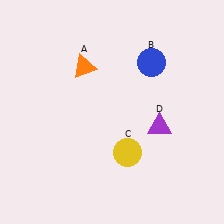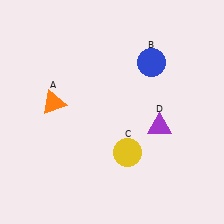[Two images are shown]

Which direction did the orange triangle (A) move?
The orange triangle (A) moved down.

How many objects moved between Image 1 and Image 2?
1 object moved between the two images.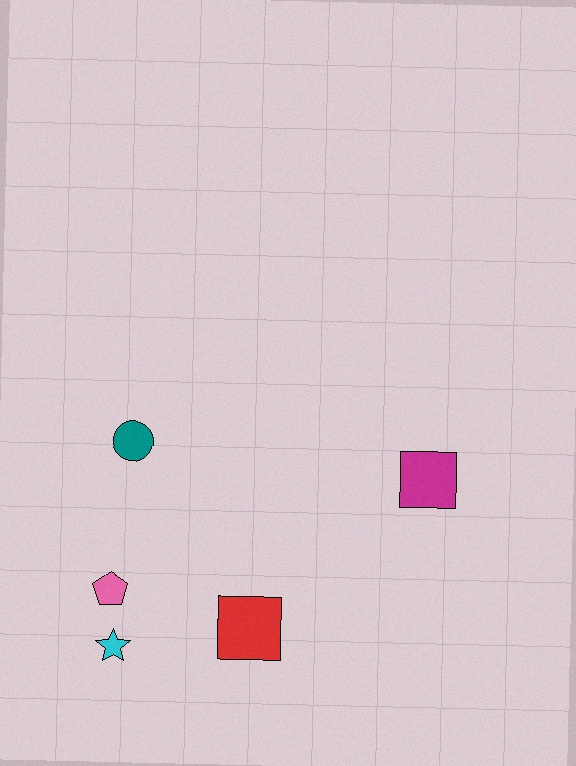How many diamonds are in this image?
There are no diamonds.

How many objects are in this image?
There are 5 objects.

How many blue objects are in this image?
There are no blue objects.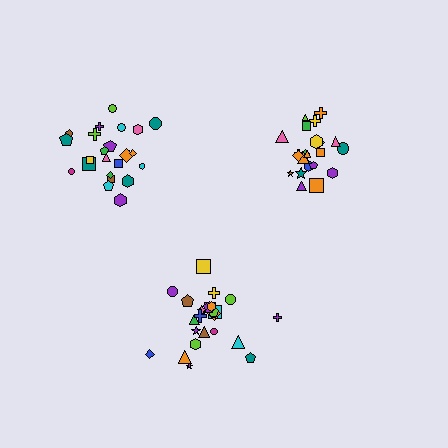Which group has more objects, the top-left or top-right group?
The top-left group.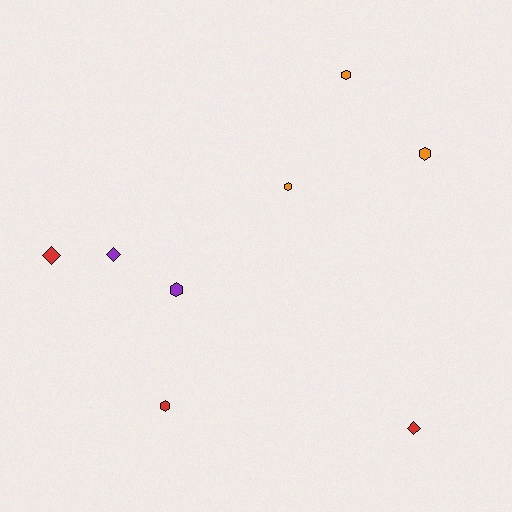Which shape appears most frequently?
Hexagon, with 5 objects.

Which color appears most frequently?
Orange, with 3 objects.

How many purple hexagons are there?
There is 1 purple hexagon.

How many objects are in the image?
There are 8 objects.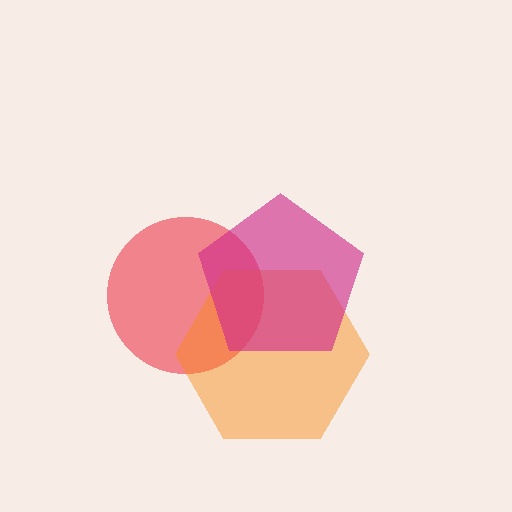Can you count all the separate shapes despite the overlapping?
Yes, there are 3 separate shapes.